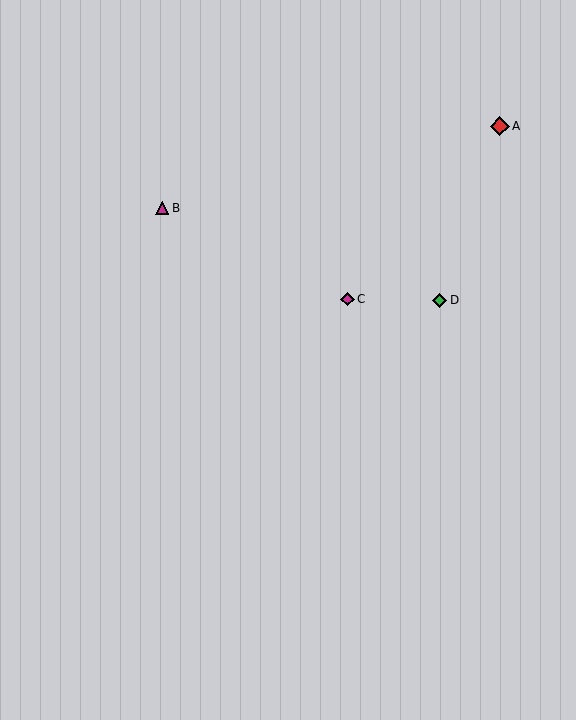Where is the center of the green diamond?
The center of the green diamond is at (440, 300).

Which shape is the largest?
The red diamond (labeled A) is the largest.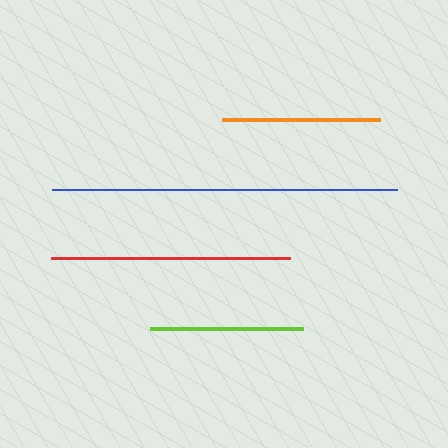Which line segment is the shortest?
The lime line is the shortest at approximately 154 pixels.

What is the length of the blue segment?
The blue segment is approximately 345 pixels long.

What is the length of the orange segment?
The orange segment is approximately 158 pixels long.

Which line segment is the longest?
The blue line is the longest at approximately 345 pixels.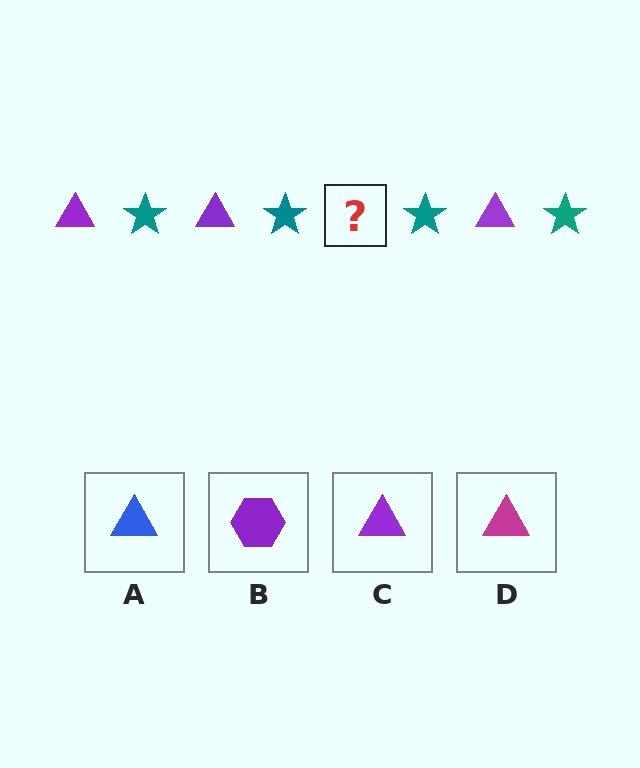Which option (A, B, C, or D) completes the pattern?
C.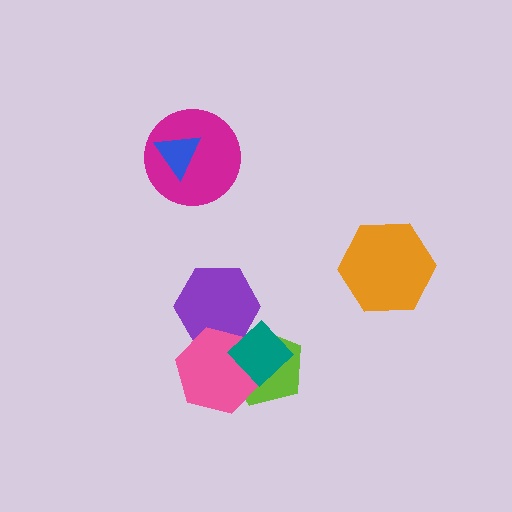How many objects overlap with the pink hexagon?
3 objects overlap with the pink hexagon.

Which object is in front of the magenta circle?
The blue triangle is in front of the magenta circle.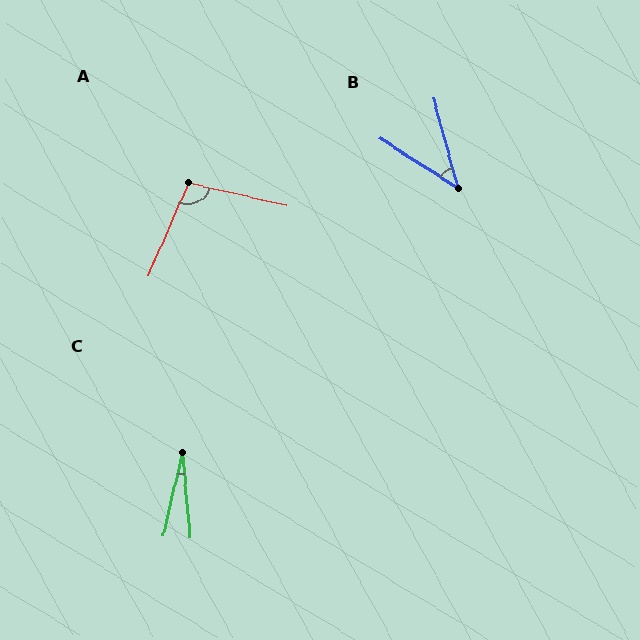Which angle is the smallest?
C, at approximately 18 degrees.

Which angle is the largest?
A, at approximately 101 degrees.